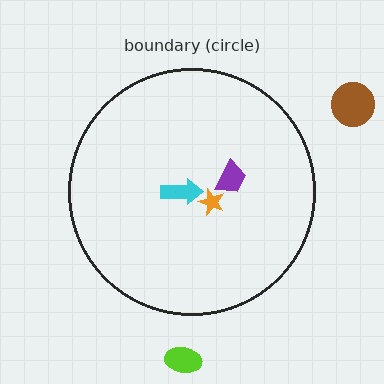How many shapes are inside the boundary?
3 inside, 2 outside.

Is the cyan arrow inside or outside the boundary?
Inside.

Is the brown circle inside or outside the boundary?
Outside.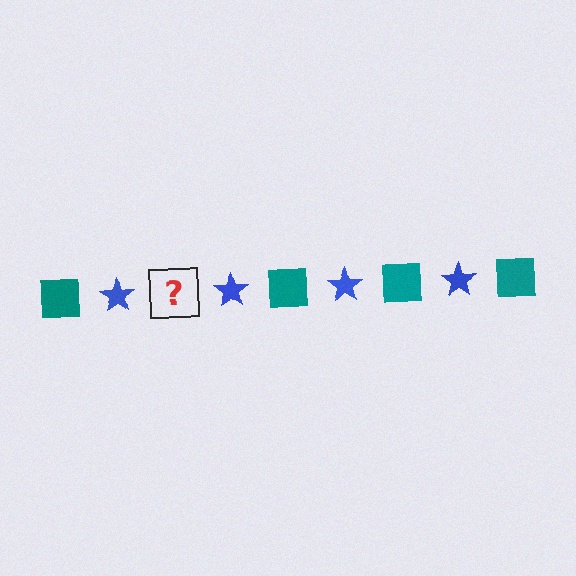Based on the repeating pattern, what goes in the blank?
The blank should be a teal square.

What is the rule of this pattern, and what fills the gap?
The rule is that the pattern alternates between teal square and blue star. The gap should be filled with a teal square.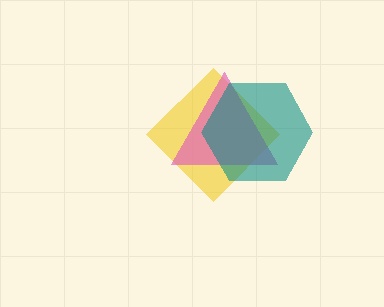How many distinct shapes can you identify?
There are 3 distinct shapes: a yellow diamond, a pink triangle, a teal hexagon.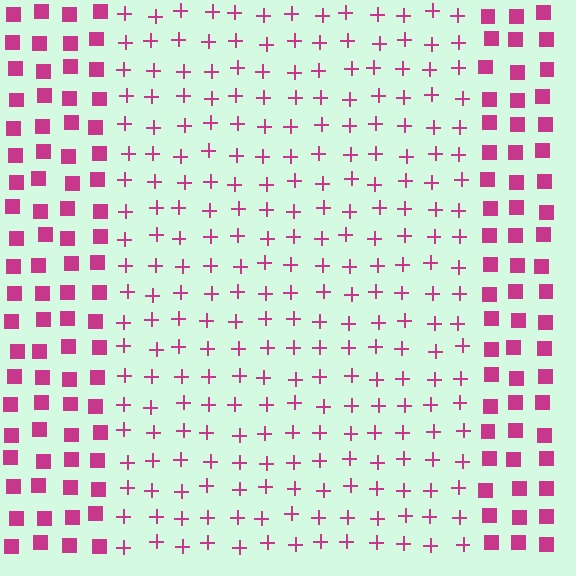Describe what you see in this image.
The image is filled with small magenta elements arranged in a uniform grid. A rectangle-shaped region contains plus signs, while the surrounding area contains squares. The boundary is defined purely by the change in element shape.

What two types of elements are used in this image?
The image uses plus signs inside the rectangle region and squares outside it.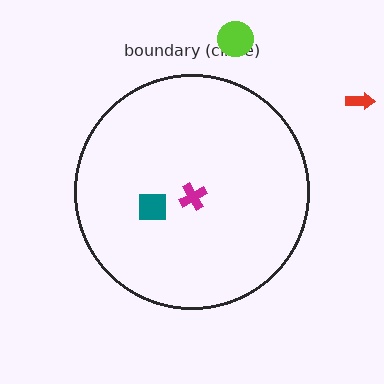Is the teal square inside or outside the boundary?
Inside.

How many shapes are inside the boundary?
2 inside, 2 outside.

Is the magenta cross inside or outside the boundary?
Inside.